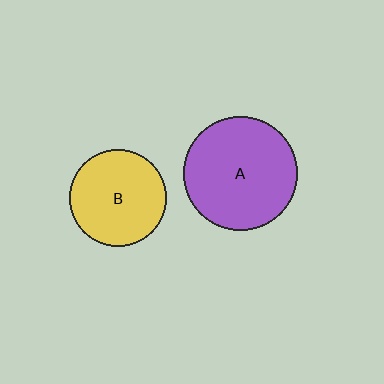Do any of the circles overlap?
No, none of the circles overlap.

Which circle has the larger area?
Circle A (purple).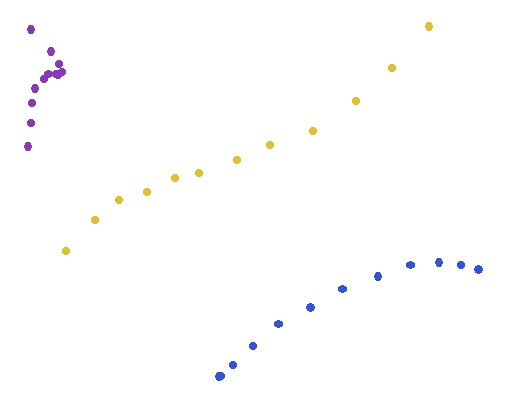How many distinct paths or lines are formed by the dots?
There are 3 distinct paths.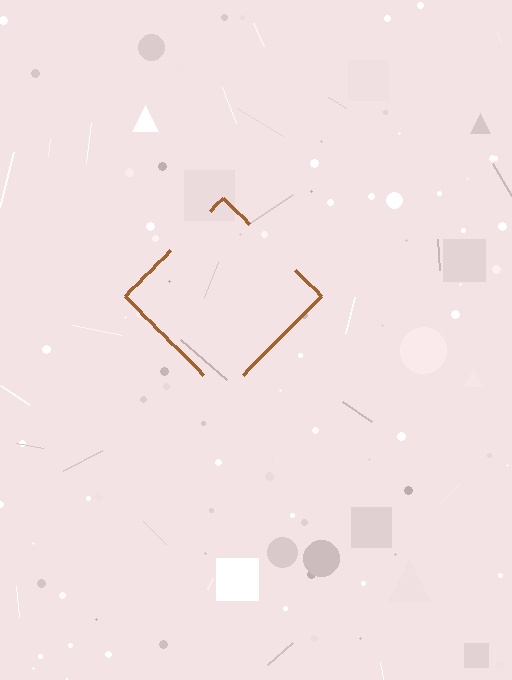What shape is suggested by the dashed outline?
The dashed outline suggests a diamond.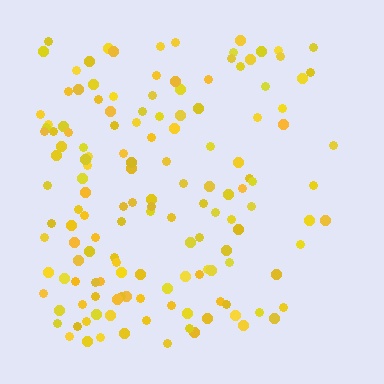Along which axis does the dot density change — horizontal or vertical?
Horizontal.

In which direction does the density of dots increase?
From right to left, with the left side densest.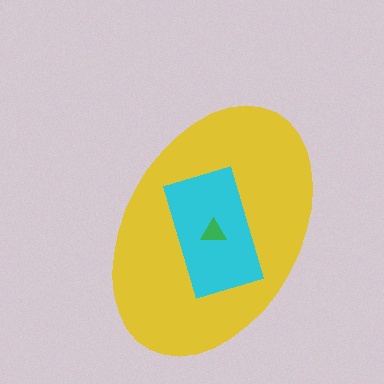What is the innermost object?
The green triangle.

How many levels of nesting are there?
3.